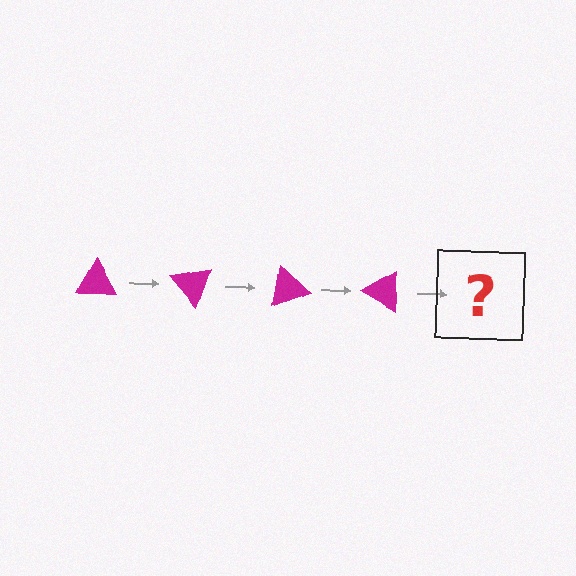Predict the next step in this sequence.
The next step is a magenta triangle rotated 200 degrees.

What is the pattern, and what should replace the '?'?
The pattern is that the triangle rotates 50 degrees each step. The '?' should be a magenta triangle rotated 200 degrees.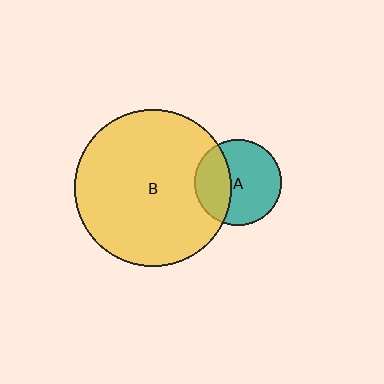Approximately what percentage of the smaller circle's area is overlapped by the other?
Approximately 35%.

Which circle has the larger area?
Circle B (yellow).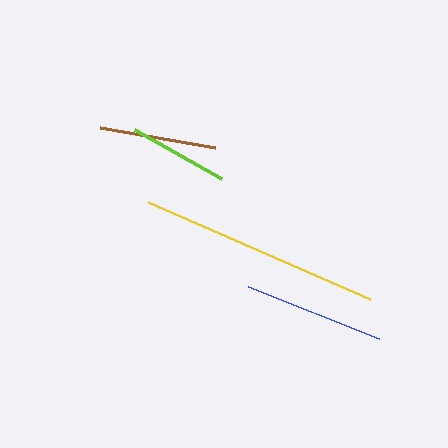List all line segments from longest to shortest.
From longest to shortest: yellow, blue, brown, lime.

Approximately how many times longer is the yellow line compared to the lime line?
The yellow line is approximately 2.4 times the length of the lime line.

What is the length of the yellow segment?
The yellow segment is approximately 242 pixels long.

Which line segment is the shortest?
The lime line is the shortest at approximately 100 pixels.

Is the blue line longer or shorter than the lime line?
The blue line is longer than the lime line.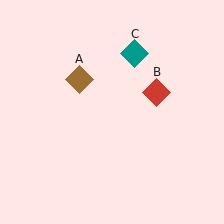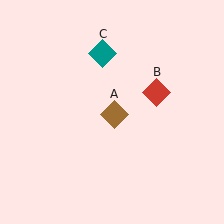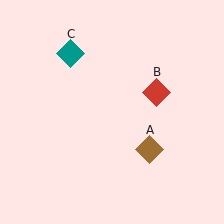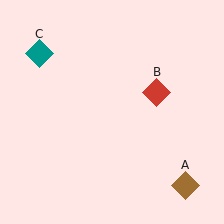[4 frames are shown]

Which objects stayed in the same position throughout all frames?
Red diamond (object B) remained stationary.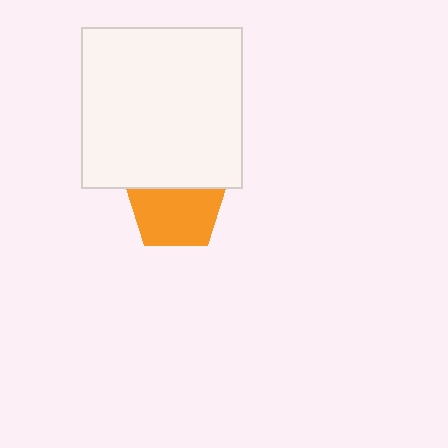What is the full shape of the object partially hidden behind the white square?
The partially hidden object is an orange pentagon.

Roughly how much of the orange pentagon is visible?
Most of it is visible (roughly 67%).